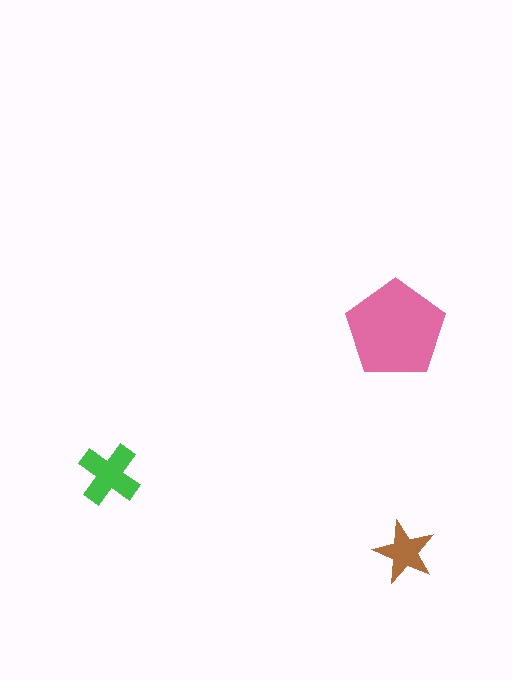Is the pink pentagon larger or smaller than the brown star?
Larger.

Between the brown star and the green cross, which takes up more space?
The green cross.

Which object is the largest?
The pink pentagon.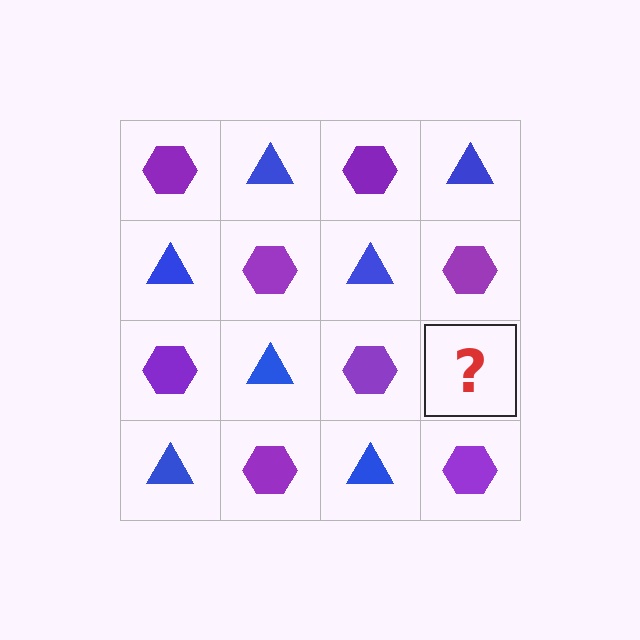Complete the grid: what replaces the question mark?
The question mark should be replaced with a blue triangle.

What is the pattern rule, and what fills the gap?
The rule is that it alternates purple hexagon and blue triangle in a checkerboard pattern. The gap should be filled with a blue triangle.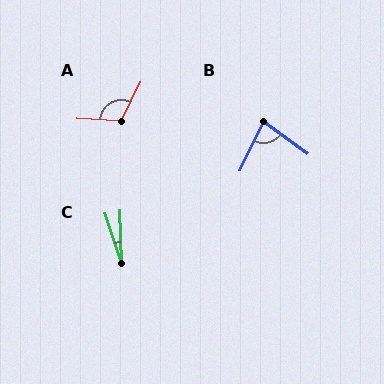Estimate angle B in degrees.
Approximately 79 degrees.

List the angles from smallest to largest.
C (16°), B (79°), A (113°).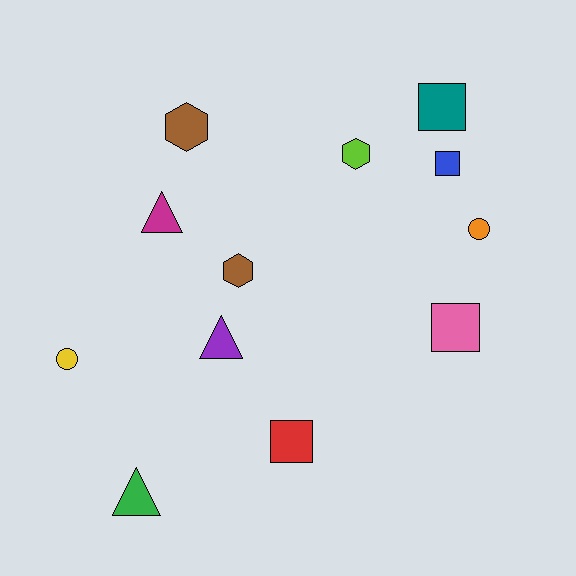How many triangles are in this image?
There are 3 triangles.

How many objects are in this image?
There are 12 objects.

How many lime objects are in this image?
There is 1 lime object.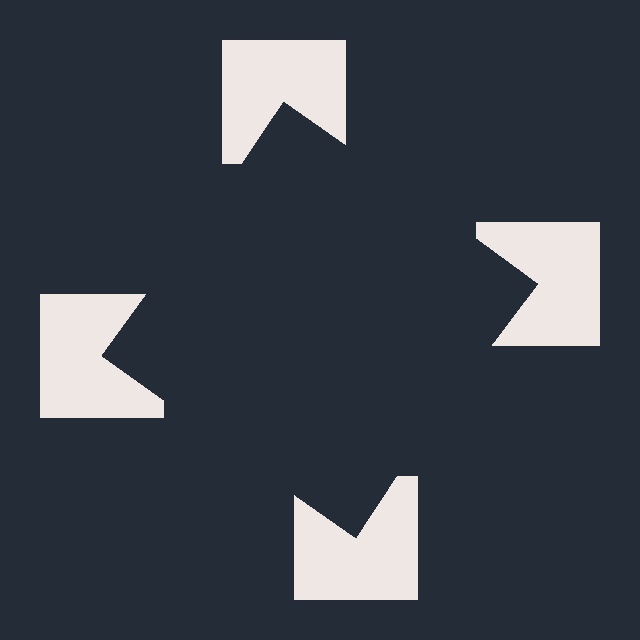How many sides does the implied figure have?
4 sides.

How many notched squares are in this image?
There are 4 — one at each vertex of the illusory square.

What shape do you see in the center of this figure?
An illusory square — its edges are inferred from the aligned wedge cuts in the notched squares, not physically drawn.